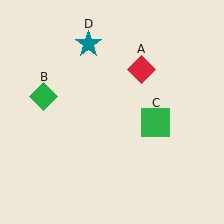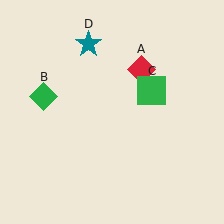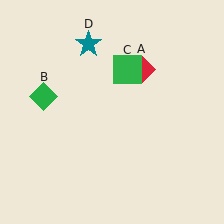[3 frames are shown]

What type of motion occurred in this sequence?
The green square (object C) rotated counterclockwise around the center of the scene.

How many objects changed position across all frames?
1 object changed position: green square (object C).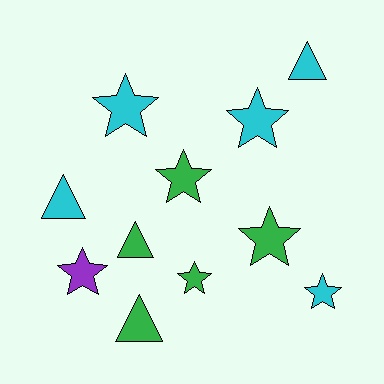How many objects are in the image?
There are 11 objects.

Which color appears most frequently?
Cyan, with 5 objects.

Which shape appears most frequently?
Star, with 7 objects.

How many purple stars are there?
There is 1 purple star.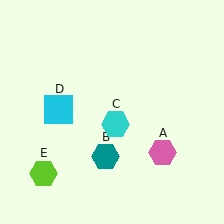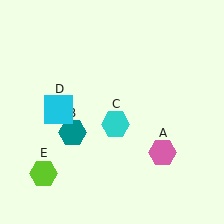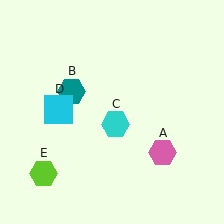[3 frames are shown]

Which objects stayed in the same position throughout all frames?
Pink hexagon (object A) and cyan hexagon (object C) and cyan square (object D) and lime hexagon (object E) remained stationary.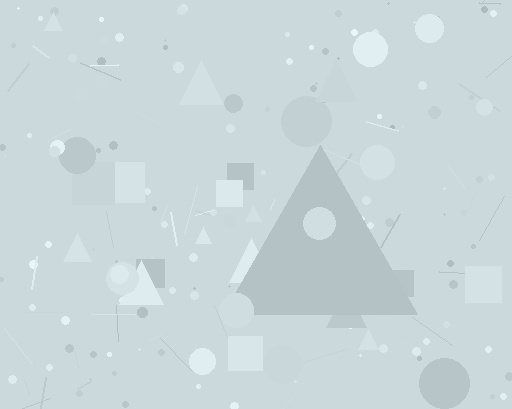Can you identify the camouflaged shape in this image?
The camouflaged shape is a triangle.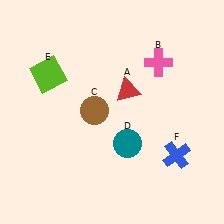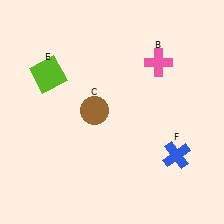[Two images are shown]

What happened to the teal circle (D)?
The teal circle (D) was removed in Image 2. It was in the bottom-right area of Image 1.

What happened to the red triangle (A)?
The red triangle (A) was removed in Image 2. It was in the top-right area of Image 1.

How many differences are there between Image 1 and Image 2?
There are 2 differences between the two images.